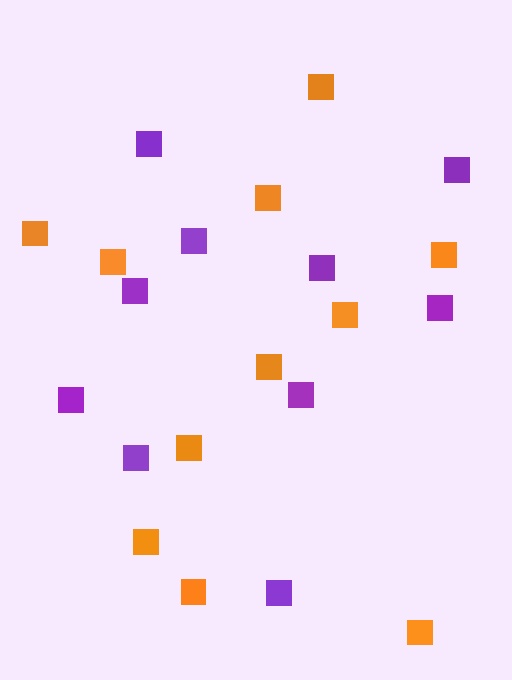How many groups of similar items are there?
There are 2 groups: one group of purple squares (10) and one group of orange squares (11).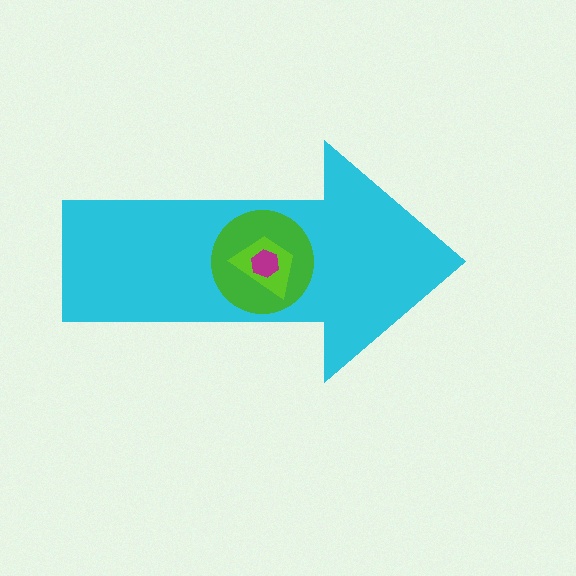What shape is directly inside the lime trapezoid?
The magenta hexagon.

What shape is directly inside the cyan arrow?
The green circle.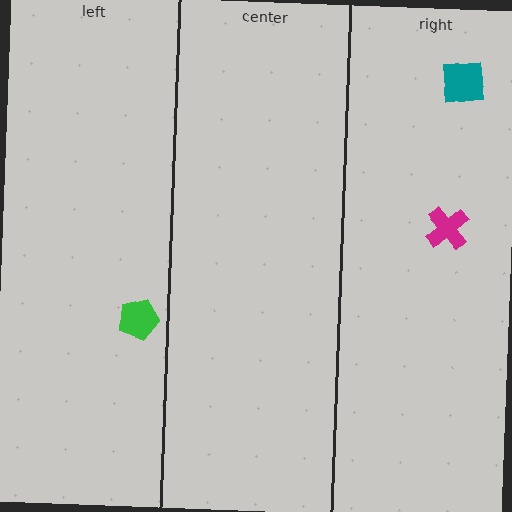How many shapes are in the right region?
2.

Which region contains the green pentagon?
The left region.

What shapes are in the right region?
The magenta cross, the teal square.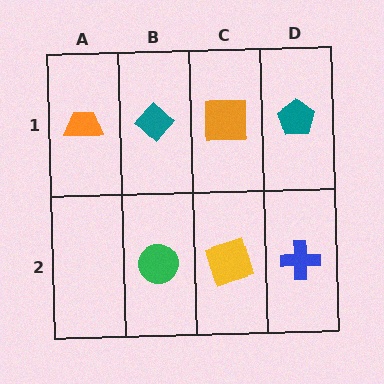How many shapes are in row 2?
3 shapes.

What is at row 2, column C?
A yellow square.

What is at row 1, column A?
An orange trapezoid.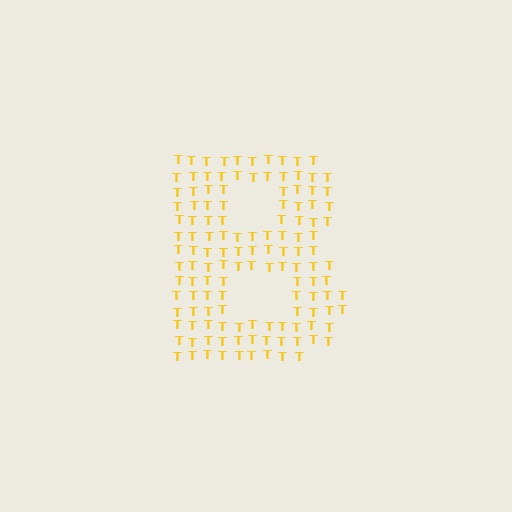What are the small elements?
The small elements are letter T's.